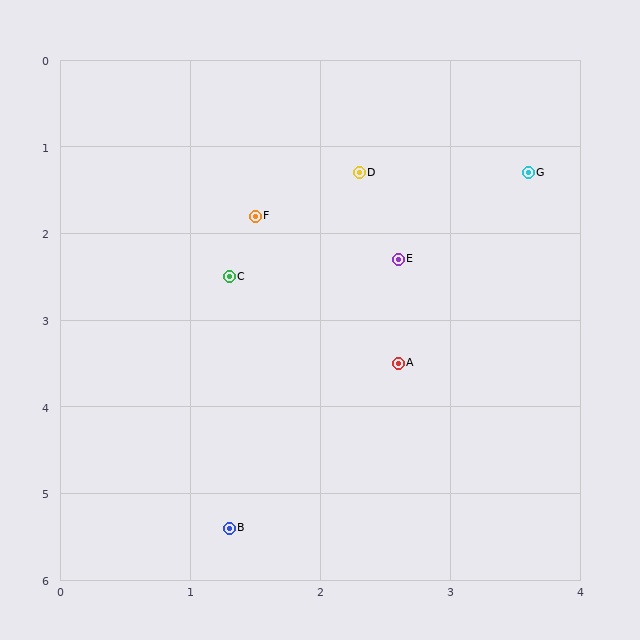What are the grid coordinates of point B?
Point B is at approximately (1.3, 5.4).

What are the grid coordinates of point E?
Point E is at approximately (2.6, 2.3).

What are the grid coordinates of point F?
Point F is at approximately (1.5, 1.8).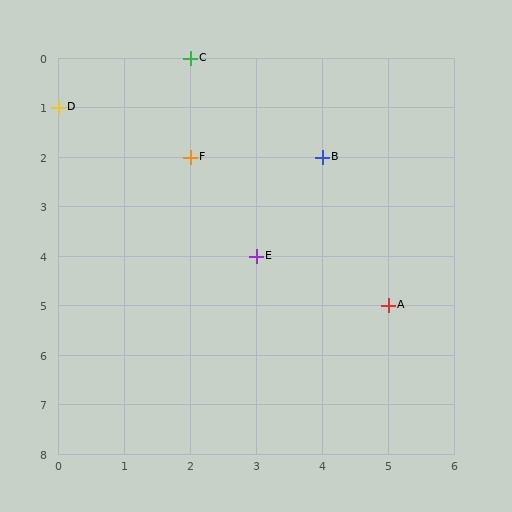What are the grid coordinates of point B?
Point B is at grid coordinates (4, 2).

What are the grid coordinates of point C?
Point C is at grid coordinates (2, 0).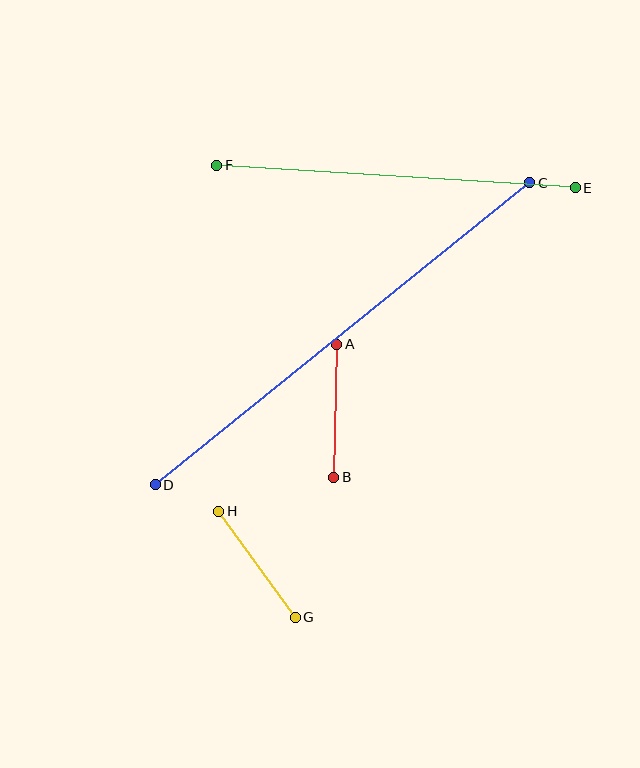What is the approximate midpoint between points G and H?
The midpoint is at approximately (257, 564) pixels.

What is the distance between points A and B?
The distance is approximately 133 pixels.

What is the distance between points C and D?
The distance is approximately 481 pixels.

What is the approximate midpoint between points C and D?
The midpoint is at approximately (342, 334) pixels.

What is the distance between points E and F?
The distance is approximately 359 pixels.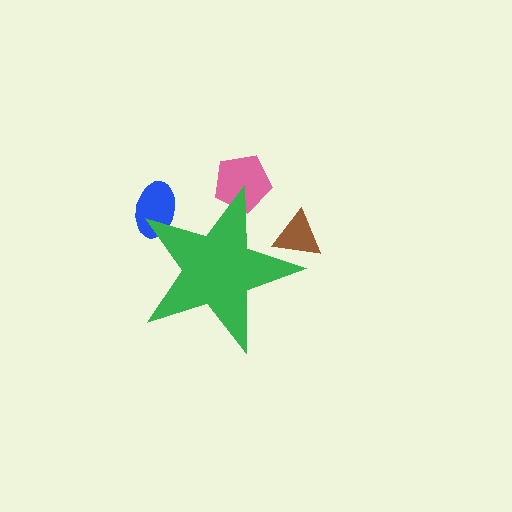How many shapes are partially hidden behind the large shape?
3 shapes are partially hidden.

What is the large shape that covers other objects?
A green star.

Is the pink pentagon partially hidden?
Yes, the pink pentagon is partially hidden behind the green star.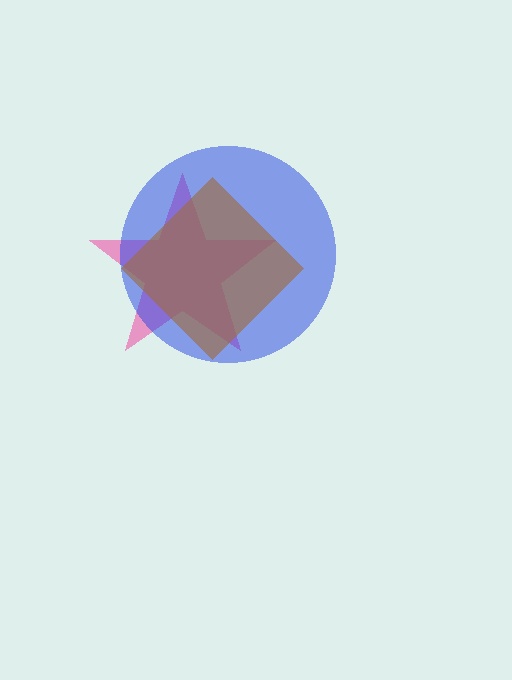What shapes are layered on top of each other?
The layered shapes are: a pink star, a blue circle, a brown diamond.